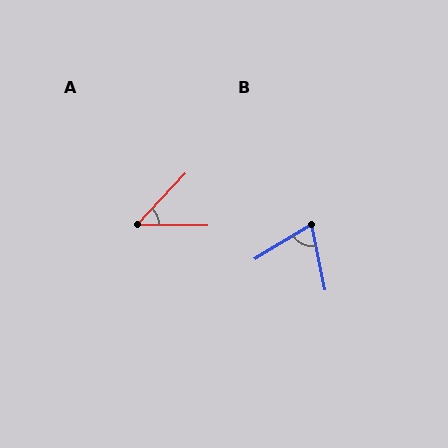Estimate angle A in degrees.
Approximately 47 degrees.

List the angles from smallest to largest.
A (47°), B (71°).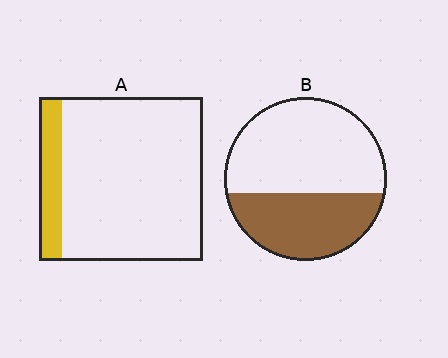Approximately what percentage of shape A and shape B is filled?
A is approximately 15% and B is approximately 40%.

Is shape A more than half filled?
No.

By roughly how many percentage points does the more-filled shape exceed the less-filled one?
By roughly 25 percentage points (B over A).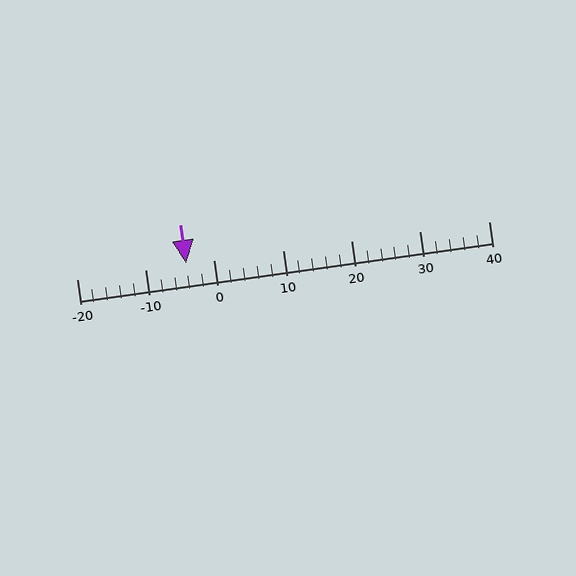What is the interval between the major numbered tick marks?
The major tick marks are spaced 10 units apart.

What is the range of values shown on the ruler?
The ruler shows values from -20 to 40.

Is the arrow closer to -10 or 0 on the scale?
The arrow is closer to 0.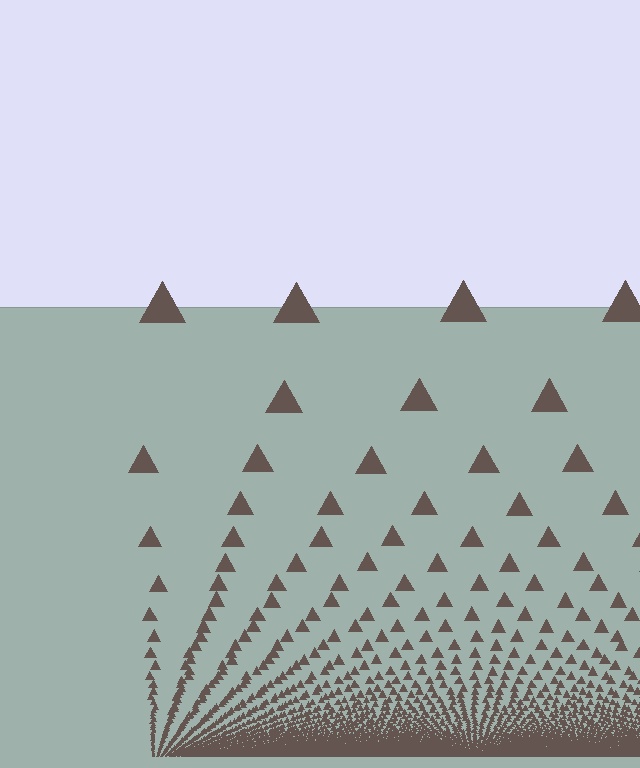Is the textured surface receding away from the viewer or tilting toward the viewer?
The surface appears to tilt toward the viewer. Texture elements get larger and sparser toward the top.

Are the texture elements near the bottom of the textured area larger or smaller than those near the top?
Smaller. The gradient is inverted — elements near the bottom are smaller and denser.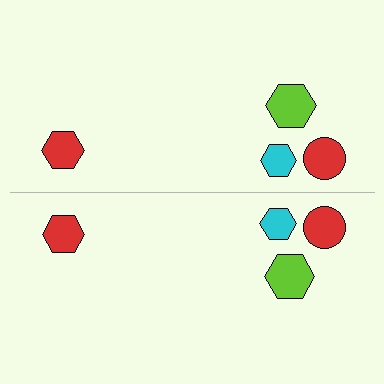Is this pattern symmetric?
Yes, this pattern has bilateral (reflection) symmetry.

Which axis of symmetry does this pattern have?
The pattern has a horizontal axis of symmetry running through the center of the image.